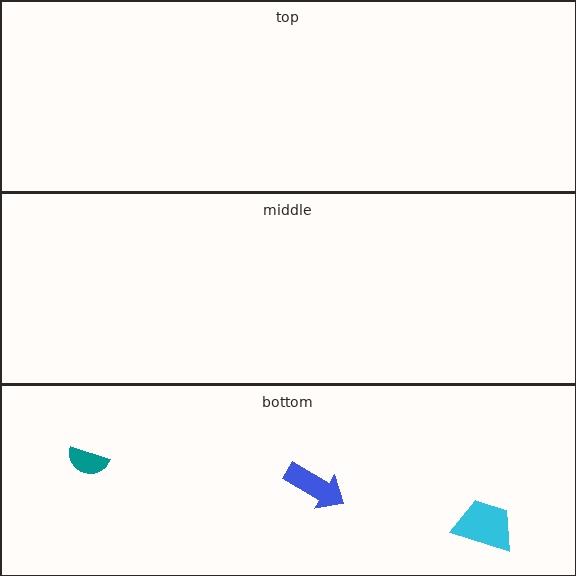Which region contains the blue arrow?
The bottom region.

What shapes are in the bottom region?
The blue arrow, the cyan trapezoid, the teal semicircle.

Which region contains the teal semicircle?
The bottom region.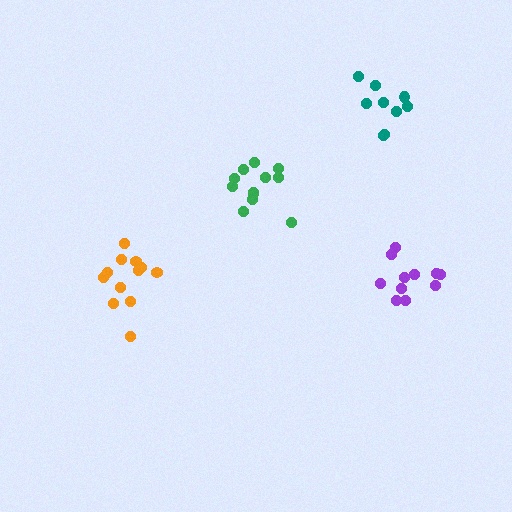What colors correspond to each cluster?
The clusters are colored: orange, green, purple, teal.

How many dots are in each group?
Group 1: 12 dots, Group 2: 12 dots, Group 3: 11 dots, Group 4: 9 dots (44 total).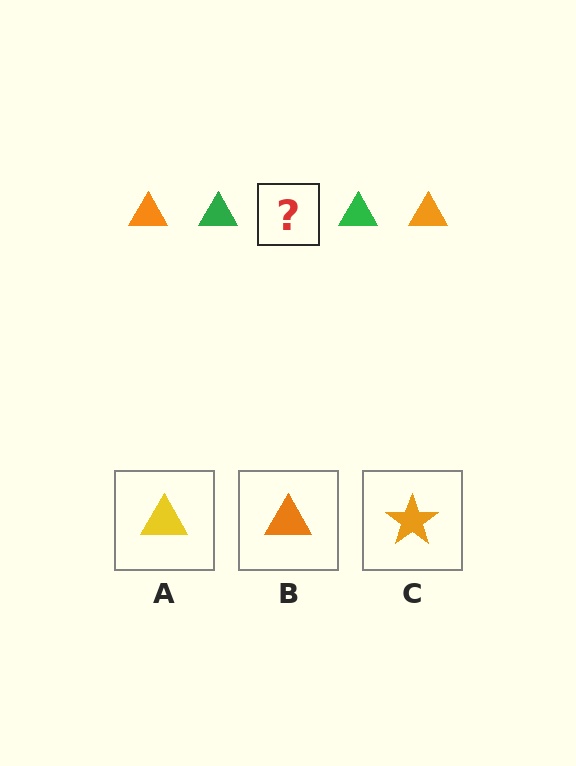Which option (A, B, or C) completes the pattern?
B.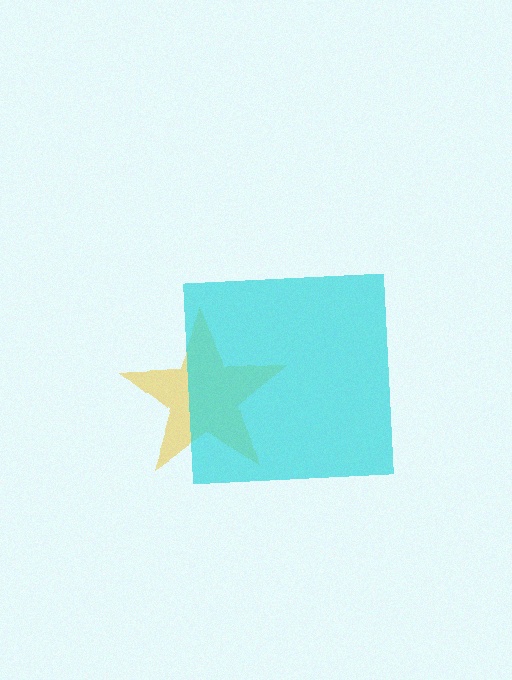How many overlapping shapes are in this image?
There are 2 overlapping shapes in the image.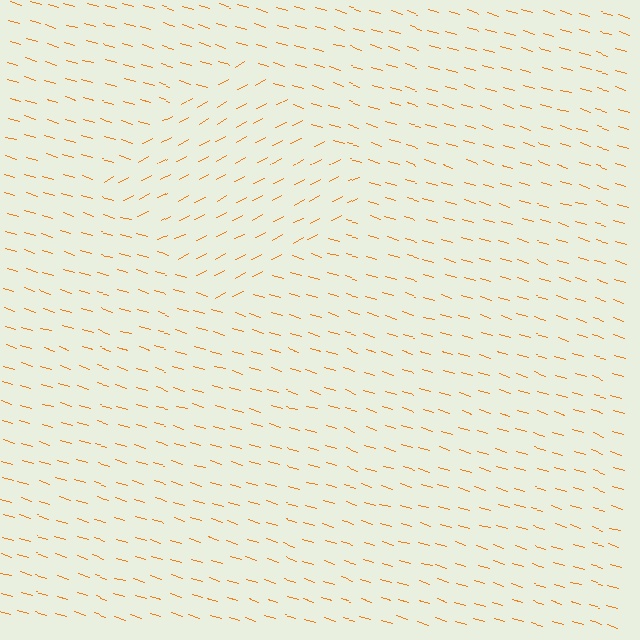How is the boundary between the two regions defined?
The boundary is defined purely by a change in line orientation (approximately 45 degrees difference). All lines are the same color and thickness.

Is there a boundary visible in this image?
Yes, there is a texture boundary formed by a change in line orientation.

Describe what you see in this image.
The image is filled with small orange line segments. A diamond region in the image has lines oriented differently from the surrounding lines, creating a visible texture boundary.